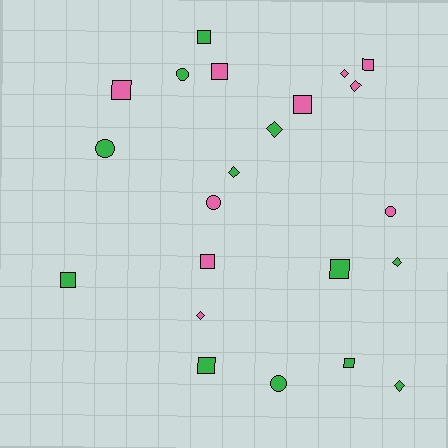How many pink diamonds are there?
There are 3 pink diamonds.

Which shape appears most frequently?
Square, with 10 objects.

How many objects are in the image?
There are 22 objects.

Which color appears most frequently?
Green, with 12 objects.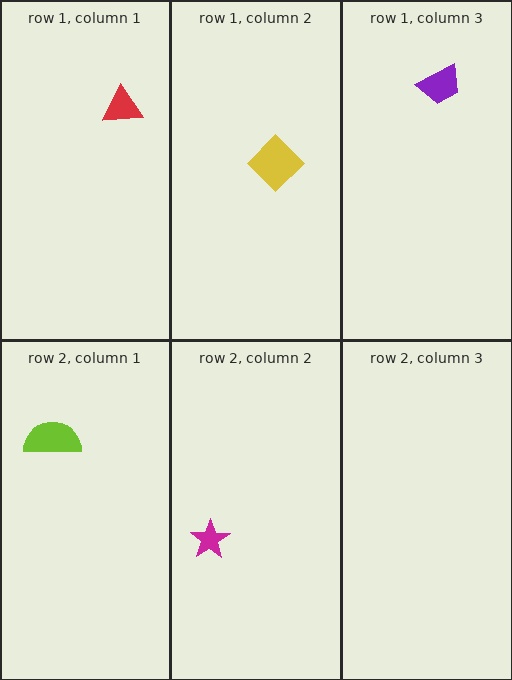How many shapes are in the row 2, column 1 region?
1.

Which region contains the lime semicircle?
The row 2, column 1 region.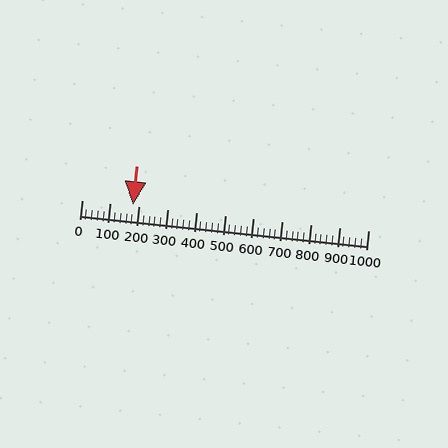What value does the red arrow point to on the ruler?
The red arrow points to approximately 180.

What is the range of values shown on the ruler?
The ruler shows values from 0 to 1000.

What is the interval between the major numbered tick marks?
The major tick marks are spaced 100 units apart.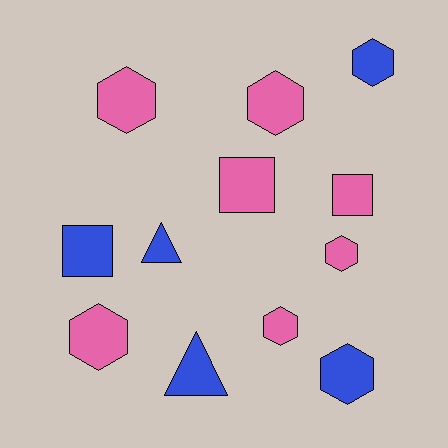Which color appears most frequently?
Pink, with 7 objects.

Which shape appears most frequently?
Hexagon, with 7 objects.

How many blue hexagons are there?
There are 2 blue hexagons.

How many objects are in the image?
There are 12 objects.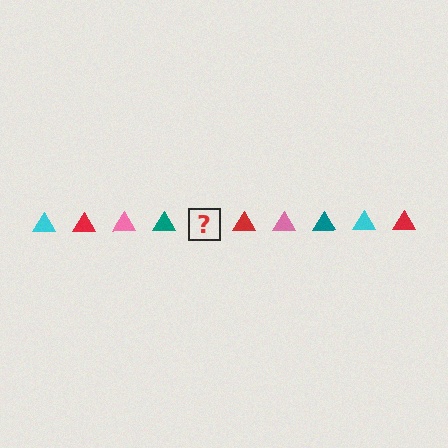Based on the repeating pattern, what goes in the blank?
The blank should be a cyan triangle.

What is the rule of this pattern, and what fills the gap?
The rule is that the pattern cycles through cyan, red, pink, teal triangles. The gap should be filled with a cyan triangle.